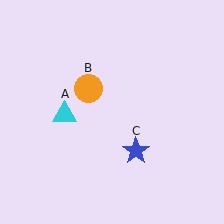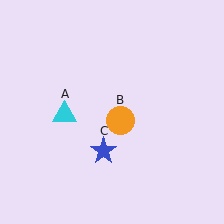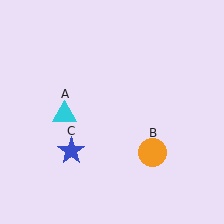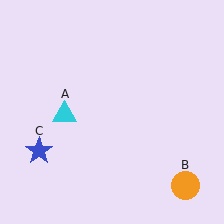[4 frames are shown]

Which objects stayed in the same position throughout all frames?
Cyan triangle (object A) remained stationary.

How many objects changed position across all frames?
2 objects changed position: orange circle (object B), blue star (object C).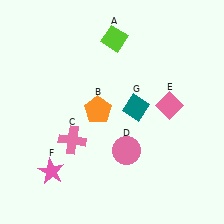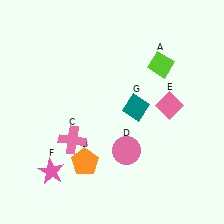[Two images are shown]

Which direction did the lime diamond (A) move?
The lime diamond (A) moved right.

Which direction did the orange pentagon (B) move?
The orange pentagon (B) moved down.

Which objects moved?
The objects that moved are: the lime diamond (A), the orange pentagon (B).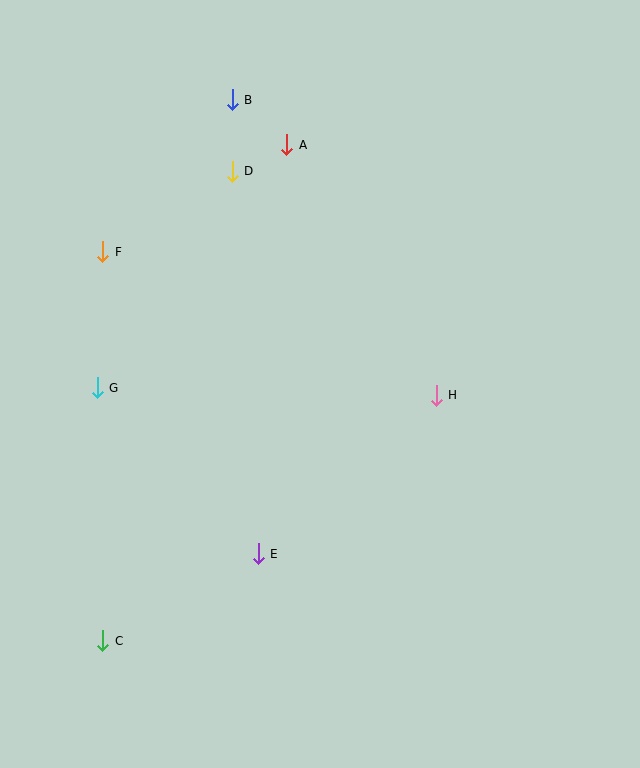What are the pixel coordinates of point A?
Point A is at (287, 145).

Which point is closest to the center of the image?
Point H at (436, 395) is closest to the center.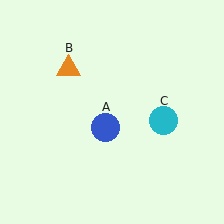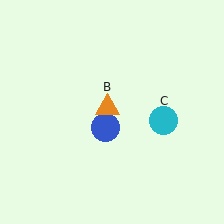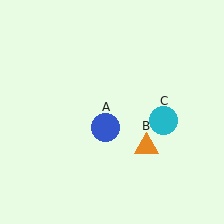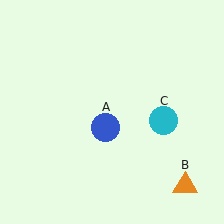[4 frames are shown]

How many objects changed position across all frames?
1 object changed position: orange triangle (object B).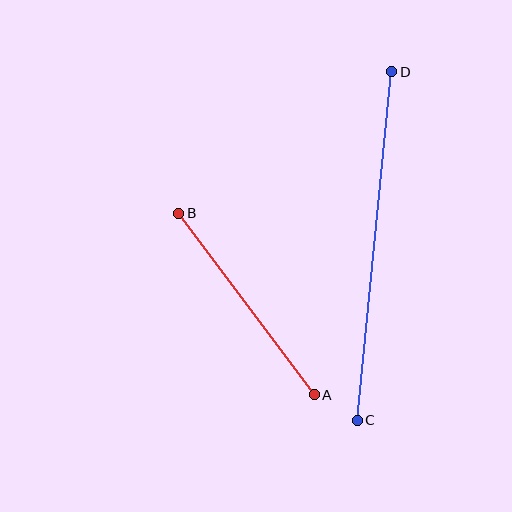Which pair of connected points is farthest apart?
Points C and D are farthest apart.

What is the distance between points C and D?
The distance is approximately 350 pixels.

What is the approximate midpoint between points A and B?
The midpoint is at approximately (247, 304) pixels.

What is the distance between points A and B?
The distance is approximately 227 pixels.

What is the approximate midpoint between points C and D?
The midpoint is at approximately (374, 246) pixels.